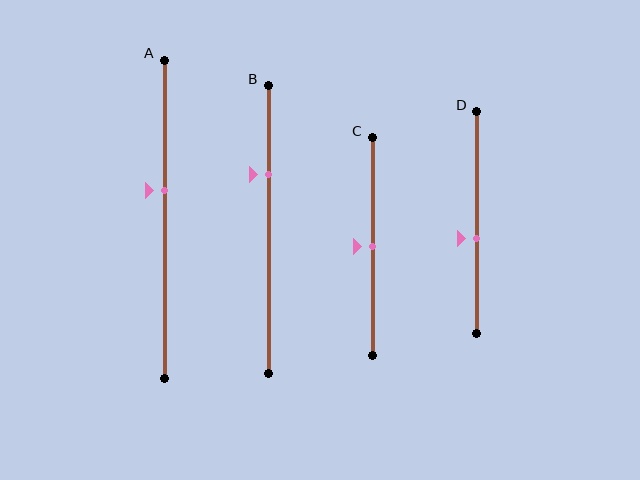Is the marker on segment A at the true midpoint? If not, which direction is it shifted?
No, the marker on segment A is shifted upward by about 9% of the segment length.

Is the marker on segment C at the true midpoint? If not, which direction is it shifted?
Yes, the marker on segment C is at the true midpoint.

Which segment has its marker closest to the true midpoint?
Segment C has its marker closest to the true midpoint.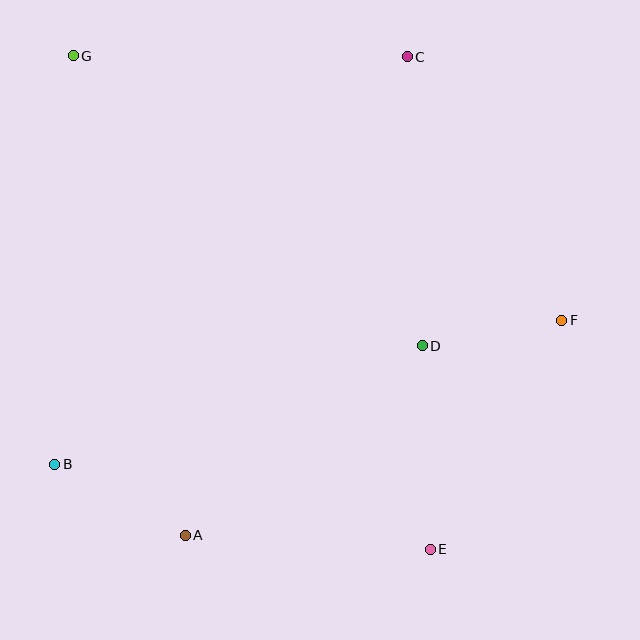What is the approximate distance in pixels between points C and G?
The distance between C and G is approximately 334 pixels.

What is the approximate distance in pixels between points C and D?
The distance between C and D is approximately 289 pixels.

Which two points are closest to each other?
Points D and F are closest to each other.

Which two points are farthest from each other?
Points E and G are farthest from each other.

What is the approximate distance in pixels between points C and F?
The distance between C and F is approximately 305 pixels.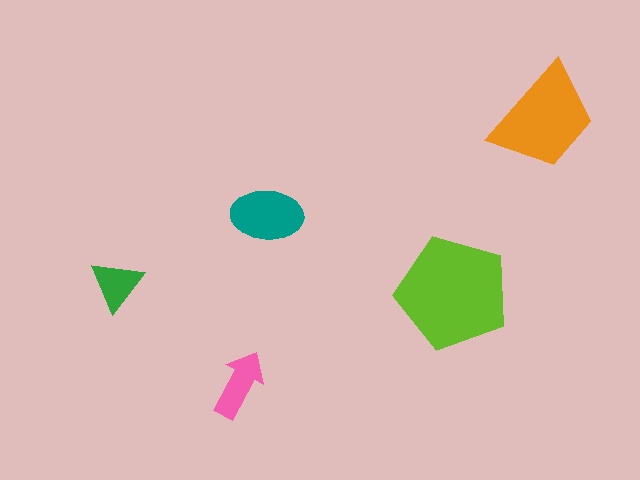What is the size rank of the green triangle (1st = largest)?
5th.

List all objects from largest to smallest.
The lime pentagon, the orange trapezoid, the teal ellipse, the pink arrow, the green triangle.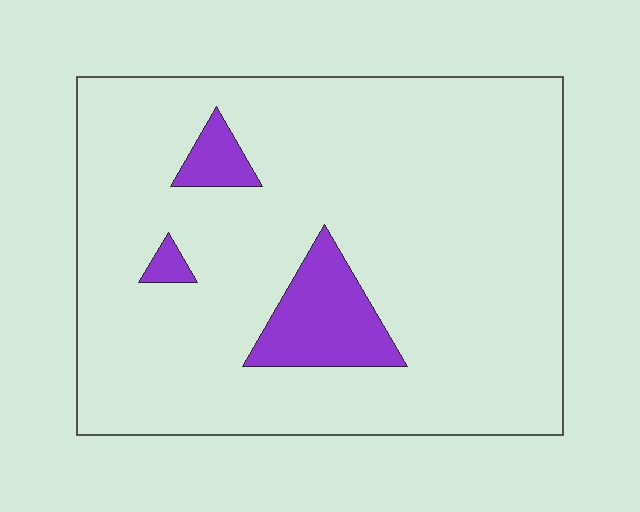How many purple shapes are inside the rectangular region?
3.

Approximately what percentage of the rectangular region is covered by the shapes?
Approximately 10%.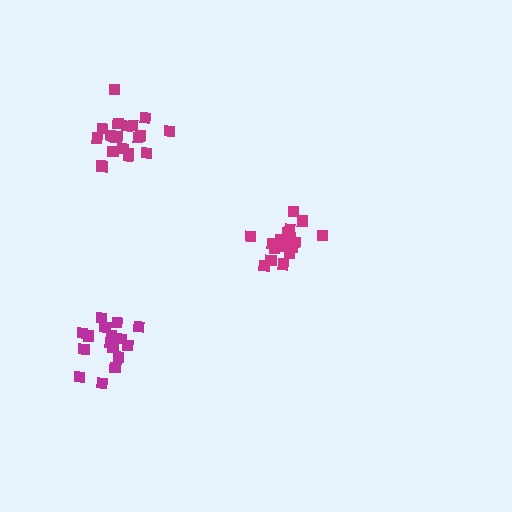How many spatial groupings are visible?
There are 3 spatial groupings.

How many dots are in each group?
Group 1: 19 dots, Group 2: 16 dots, Group 3: 19 dots (54 total).